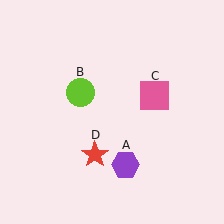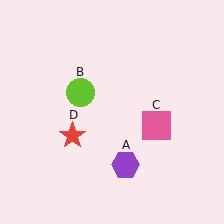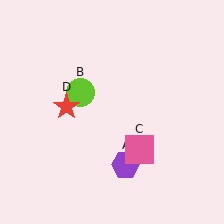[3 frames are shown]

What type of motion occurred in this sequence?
The pink square (object C), red star (object D) rotated clockwise around the center of the scene.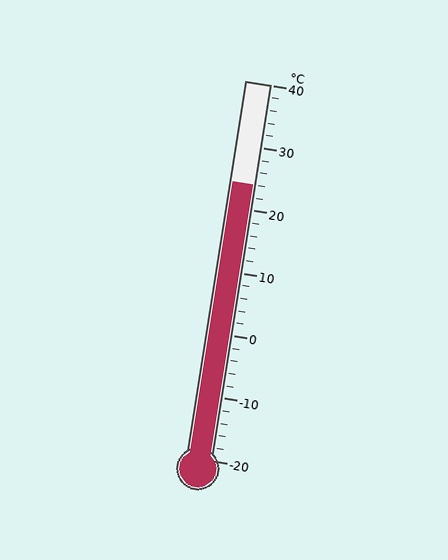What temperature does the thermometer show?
The thermometer shows approximately 24°C.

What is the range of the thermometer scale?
The thermometer scale ranges from -20°C to 40°C.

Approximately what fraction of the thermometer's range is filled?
The thermometer is filled to approximately 75% of its range.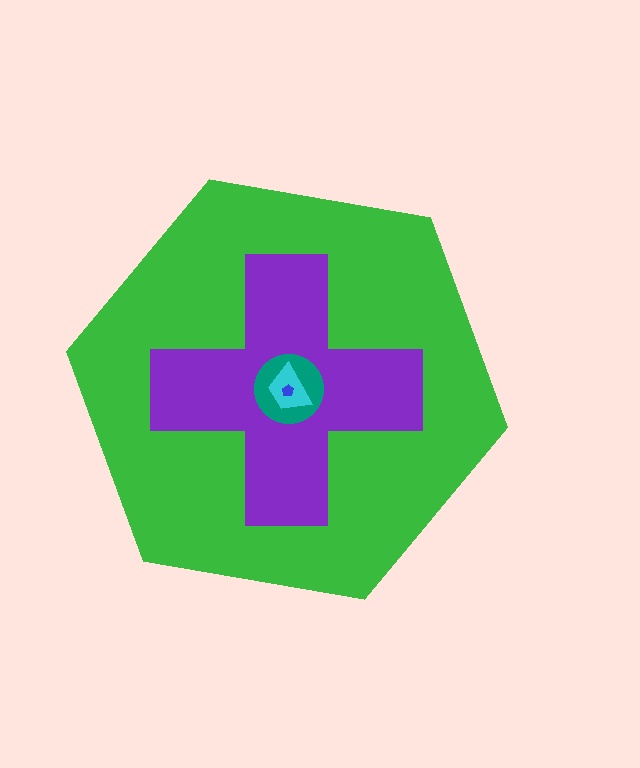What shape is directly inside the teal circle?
The cyan trapezoid.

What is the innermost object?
The blue pentagon.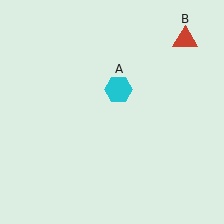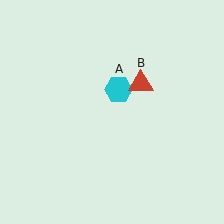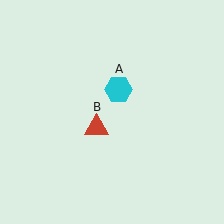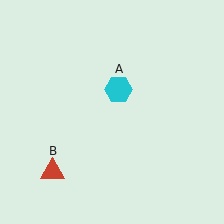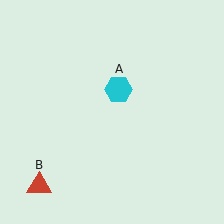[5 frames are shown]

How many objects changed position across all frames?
1 object changed position: red triangle (object B).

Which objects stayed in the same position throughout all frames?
Cyan hexagon (object A) remained stationary.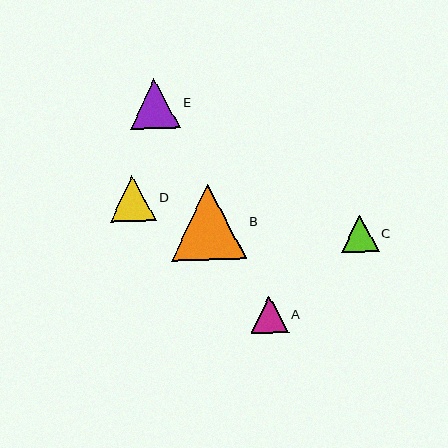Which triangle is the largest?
Triangle B is the largest with a size of approximately 76 pixels.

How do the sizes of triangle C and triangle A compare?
Triangle C and triangle A are approximately the same size.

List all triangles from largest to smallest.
From largest to smallest: B, E, D, C, A.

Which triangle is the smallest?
Triangle A is the smallest with a size of approximately 37 pixels.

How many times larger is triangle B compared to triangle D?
Triangle B is approximately 1.7 times the size of triangle D.